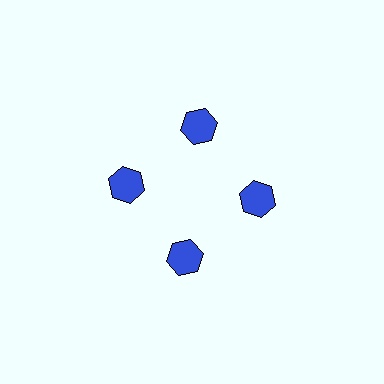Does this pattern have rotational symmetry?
Yes, this pattern has 4-fold rotational symmetry. It looks the same after rotating 90 degrees around the center.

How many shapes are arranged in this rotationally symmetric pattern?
There are 4 shapes, arranged in 4 groups of 1.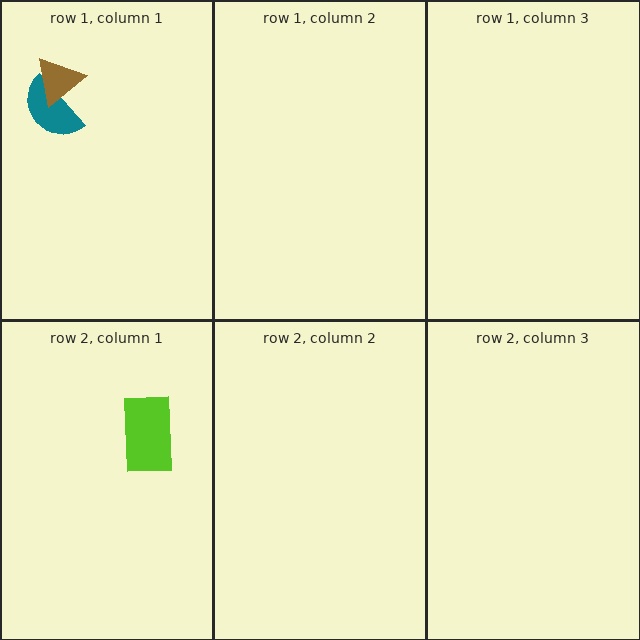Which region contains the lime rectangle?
The row 2, column 1 region.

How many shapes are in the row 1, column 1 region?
2.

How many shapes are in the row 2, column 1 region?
1.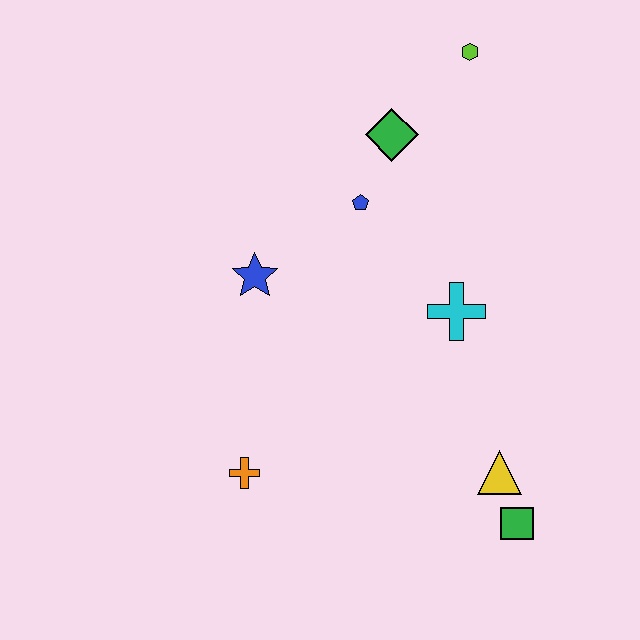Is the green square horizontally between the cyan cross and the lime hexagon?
No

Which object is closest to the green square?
The yellow triangle is closest to the green square.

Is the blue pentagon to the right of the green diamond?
No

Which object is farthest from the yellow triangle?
The lime hexagon is farthest from the yellow triangle.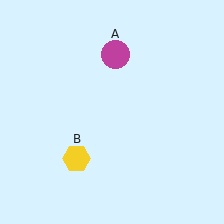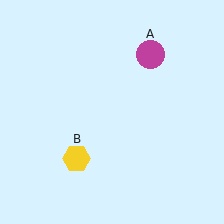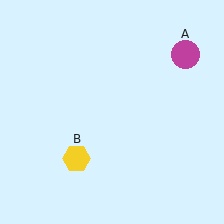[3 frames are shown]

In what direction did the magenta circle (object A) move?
The magenta circle (object A) moved right.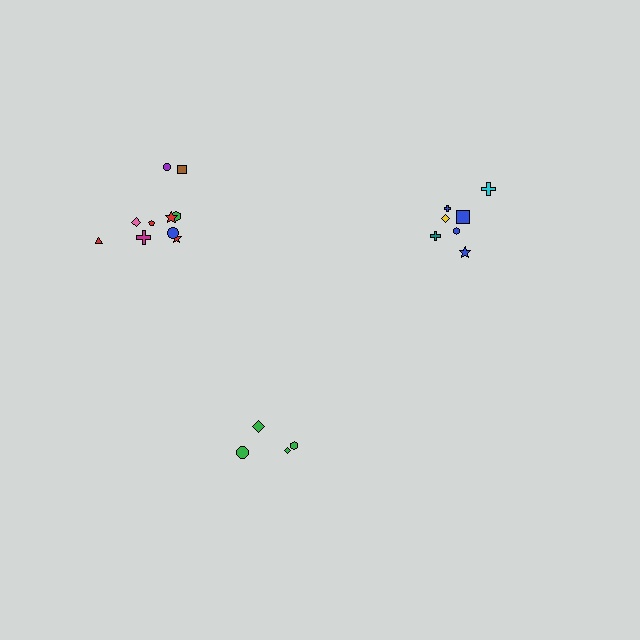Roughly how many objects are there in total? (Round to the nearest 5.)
Roughly 20 objects in total.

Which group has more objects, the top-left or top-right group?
The top-left group.